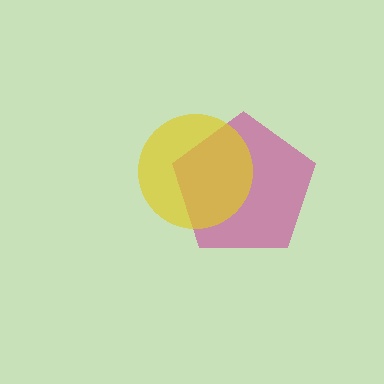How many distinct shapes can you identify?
There are 2 distinct shapes: a magenta pentagon, a yellow circle.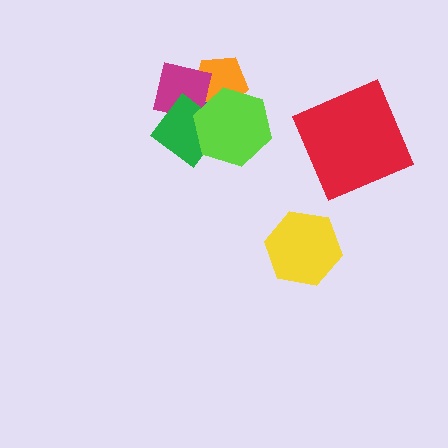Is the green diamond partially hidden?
Yes, it is partially covered by another shape.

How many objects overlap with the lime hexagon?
4 objects overlap with the lime hexagon.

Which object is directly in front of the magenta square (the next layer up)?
The green diamond is directly in front of the magenta square.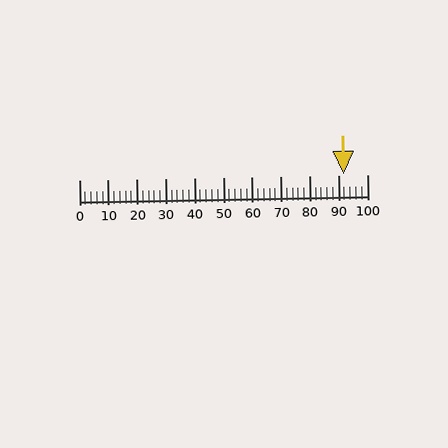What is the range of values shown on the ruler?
The ruler shows values from 0 to 100.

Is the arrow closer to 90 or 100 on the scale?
The arrow is closer to 90.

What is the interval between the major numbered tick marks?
The major tick marks are spaced 10 units apart.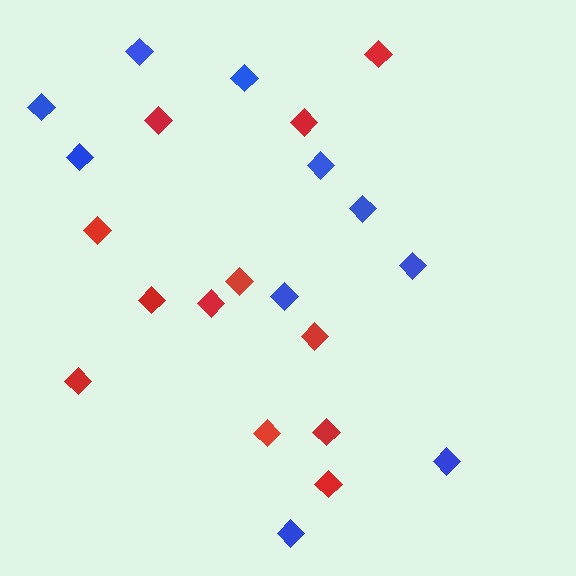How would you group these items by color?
There are 2 groups: one group of blue diamonds (10) and one group of red diamonds (12).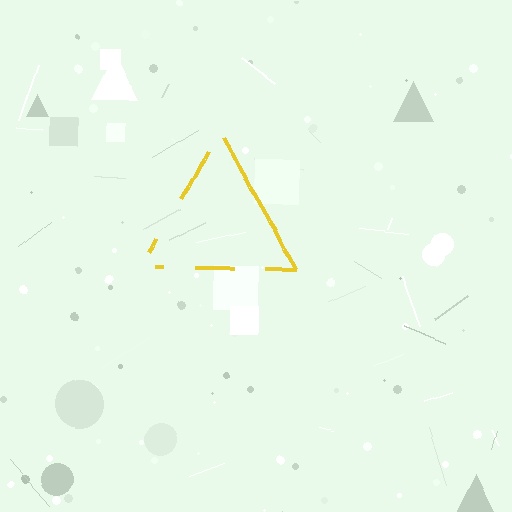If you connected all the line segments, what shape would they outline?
They would outline a triangle.